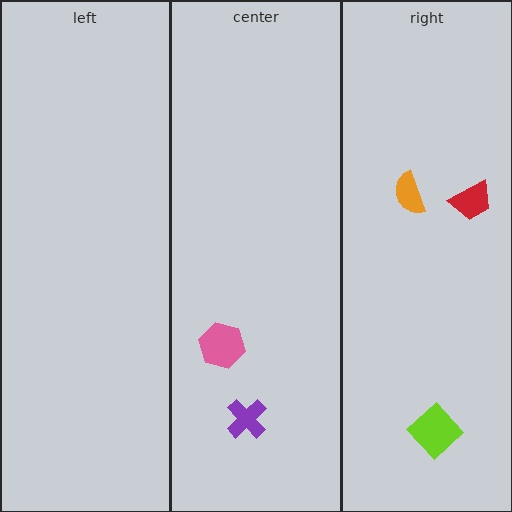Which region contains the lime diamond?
The right region.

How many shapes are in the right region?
3.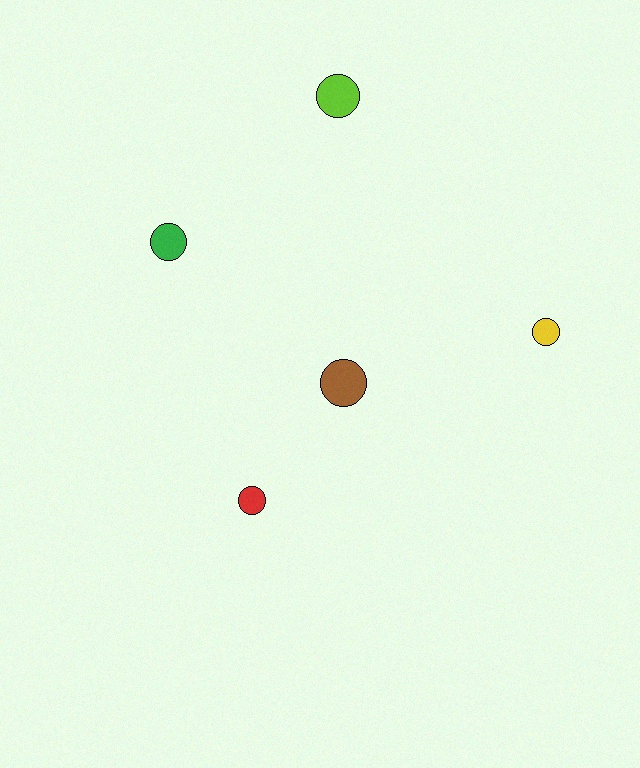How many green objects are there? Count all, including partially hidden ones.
There is 1 green object.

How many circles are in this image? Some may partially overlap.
There are 5 circles.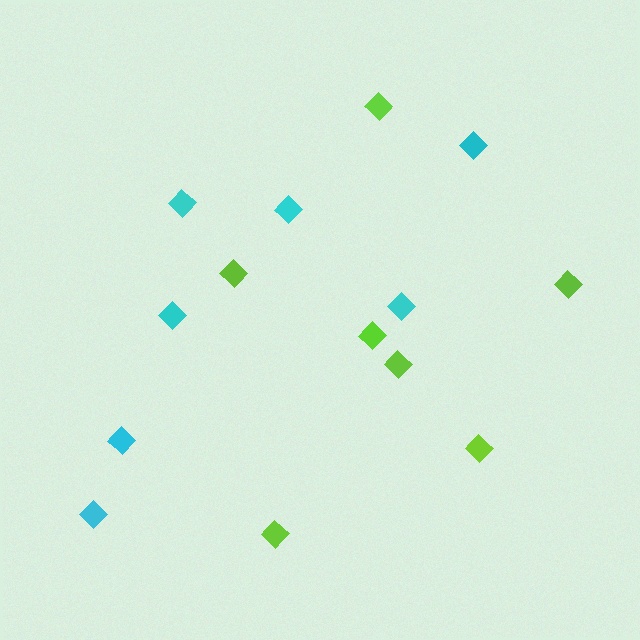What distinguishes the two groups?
There are 2 groups: one group of cyan diamonds (7) and one group of lime diamonds (7).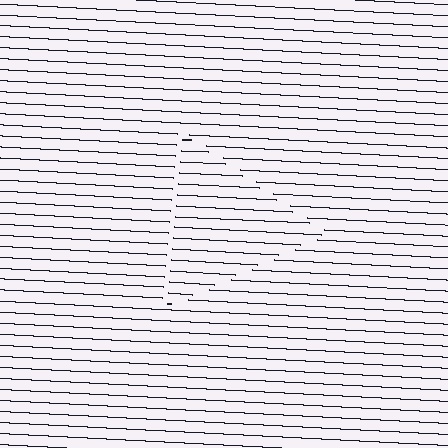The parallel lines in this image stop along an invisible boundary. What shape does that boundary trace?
An illusory triangle. The interior of the shape contains the same grating, shifted by half a period — the contour is defined by the phase discontinuity where line-ends from the inner and outer gratings abut.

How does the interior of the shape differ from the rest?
The interior of the shape contains the same grating, shifted by half a period — the contour is defined by the phase discontinuity where line-ends from the inner and outer gratings abut.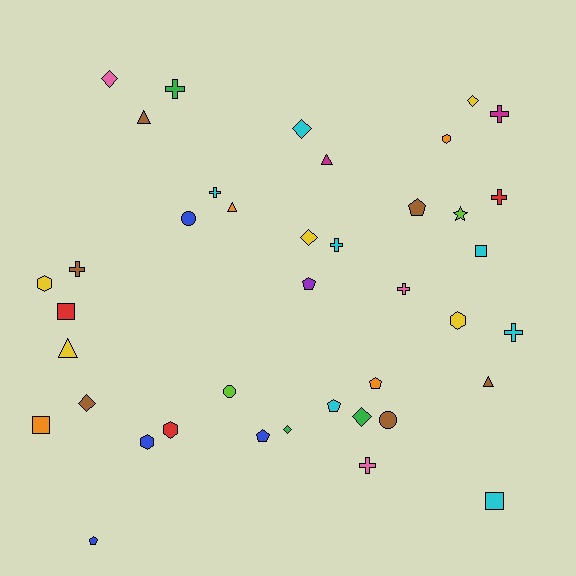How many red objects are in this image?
There are 3 red objects.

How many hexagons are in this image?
There are 5 hexagons.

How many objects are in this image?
There are 40 objects.